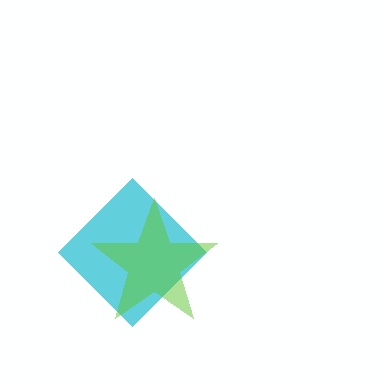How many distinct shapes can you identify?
There are 2 distinct shapes: a cyan diamond, a lime star.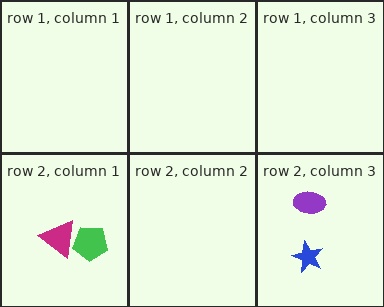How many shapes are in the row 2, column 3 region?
2.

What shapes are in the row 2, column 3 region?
The blue star, the purple ellipse.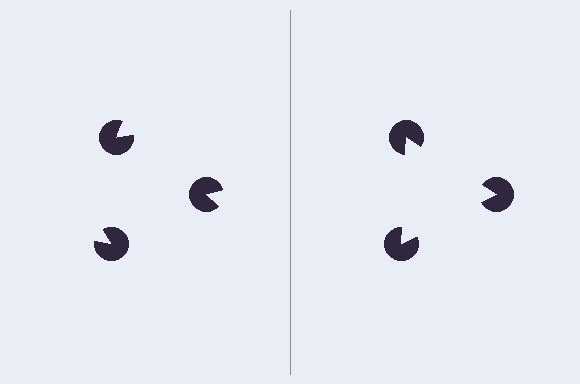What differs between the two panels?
The pac-man discs are positioned identically on both sides; only the wedge orientations differ. On the right they align to a triangle; on the left they are misaligned.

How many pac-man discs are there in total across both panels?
6 — 3 on each side.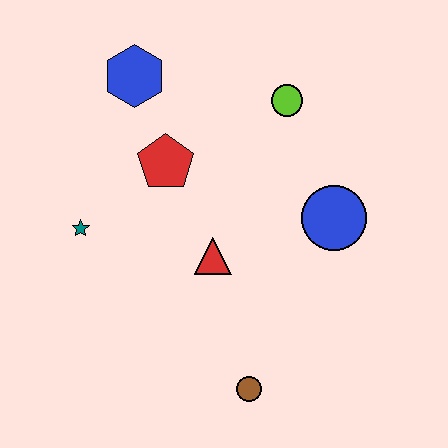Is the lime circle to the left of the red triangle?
No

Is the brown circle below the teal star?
Yes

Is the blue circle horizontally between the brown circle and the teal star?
No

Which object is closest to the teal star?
The red pentagon is closest to the teal star.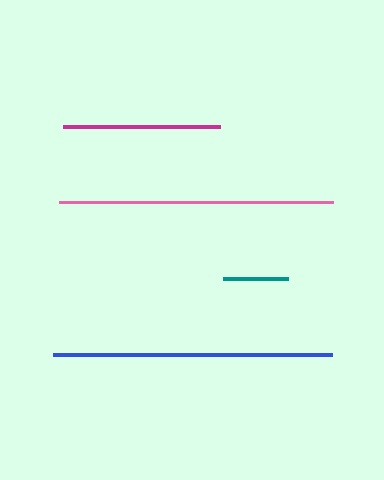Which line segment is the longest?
The blue line is the longest at approximately 278 pixels.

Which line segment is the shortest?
The teal line is the shortest at approximately 65 pixels.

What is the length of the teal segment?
The teal segment is approximately 65 pixels long.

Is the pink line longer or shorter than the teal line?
The pink line is longer than the teal line.